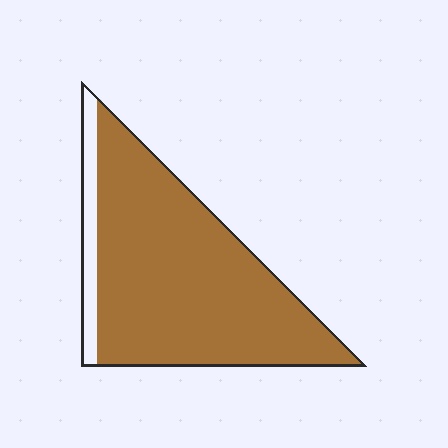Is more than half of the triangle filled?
Yes.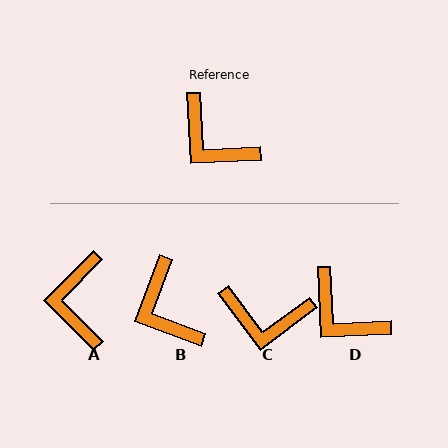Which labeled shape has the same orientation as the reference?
D.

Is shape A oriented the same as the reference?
No, it is off by about 48 degrees.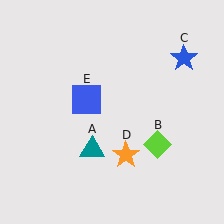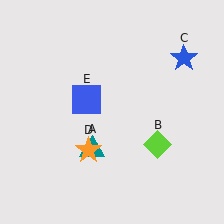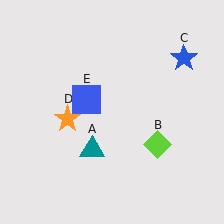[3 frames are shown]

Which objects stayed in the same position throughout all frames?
Teal triangle (object A) and lime diamond (object B) and blue star (object C) and blue square (object E) remained stationary.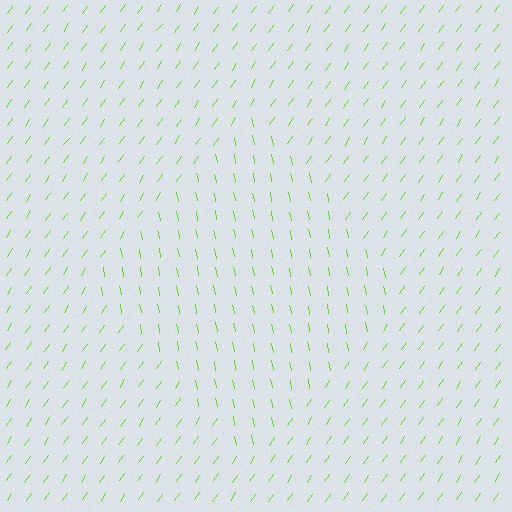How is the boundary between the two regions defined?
The boundary is defined purely by a change in line orientation (approximately 45 degrees difference). All lines are the same color and thickness.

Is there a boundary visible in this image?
Yes, there is a texture boundary formed by a change in line orientation.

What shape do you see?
I see a diamond.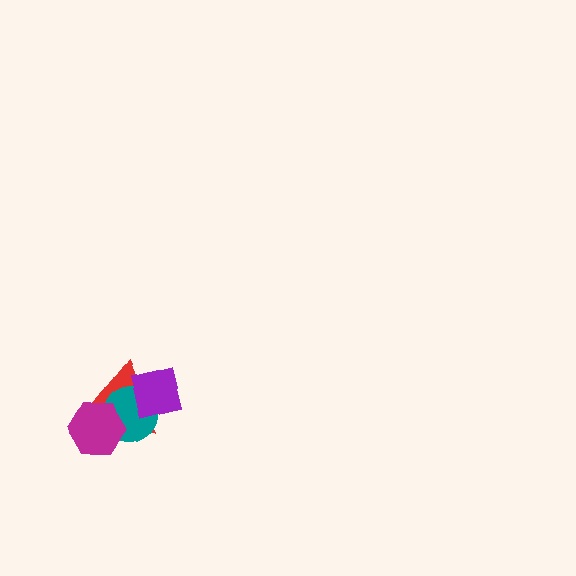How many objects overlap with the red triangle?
3 objects overlap with the red triangle.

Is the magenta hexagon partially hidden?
No, no other shape covers it.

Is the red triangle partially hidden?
Yes, it is partially covered by another shape.